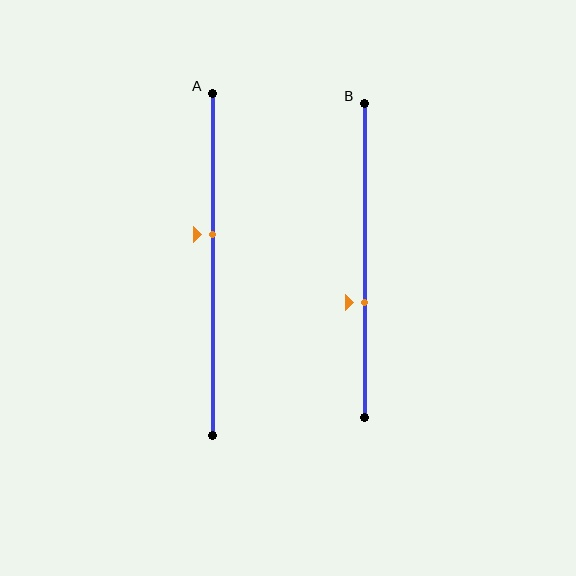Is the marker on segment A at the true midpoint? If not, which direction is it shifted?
No, the marker on segment A is shifted upward by about 9% of the segment length.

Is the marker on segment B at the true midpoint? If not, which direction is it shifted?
No, the marker on segment B is shifted downward by about 13% of the segment length.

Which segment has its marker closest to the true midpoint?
Segment A has its marker closest to the true midpoint.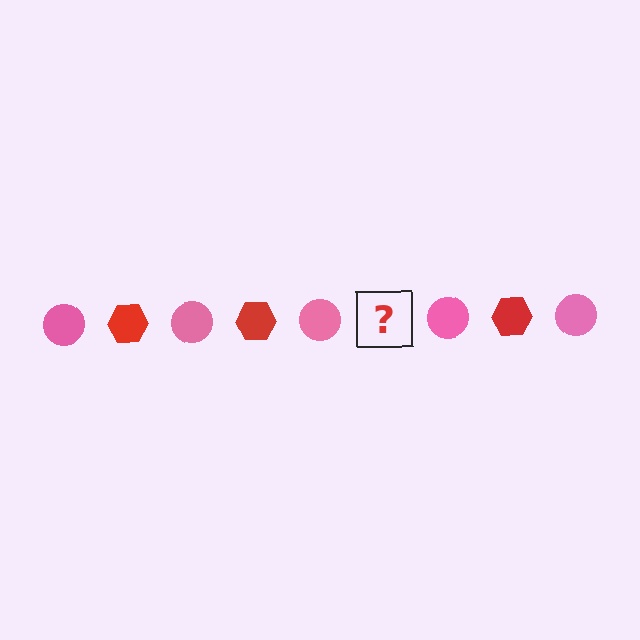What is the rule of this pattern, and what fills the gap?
The rule is that the pattern alternates between pink circle and red hexagon. The gap should be filled with a red hexagon.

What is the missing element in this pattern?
The missing element is a red hexagon.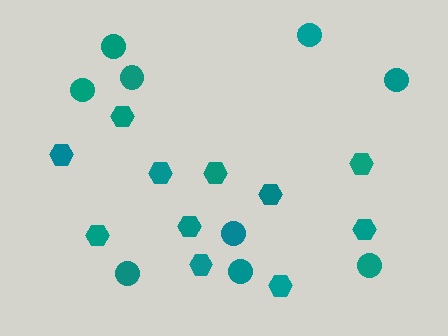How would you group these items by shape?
There are 2 groups: one group of hexagons (11) and one group of circles (9).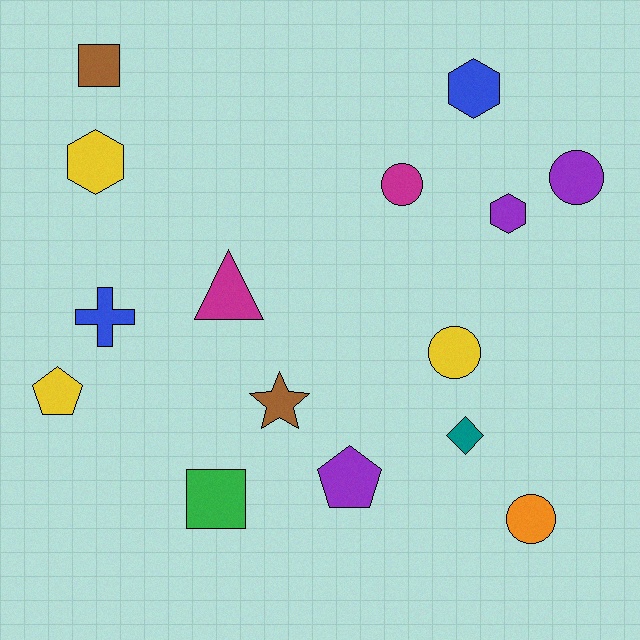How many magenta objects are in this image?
There are 2 magenta objects.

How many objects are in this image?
There are 15 objects.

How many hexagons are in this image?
There are 3 hexagons.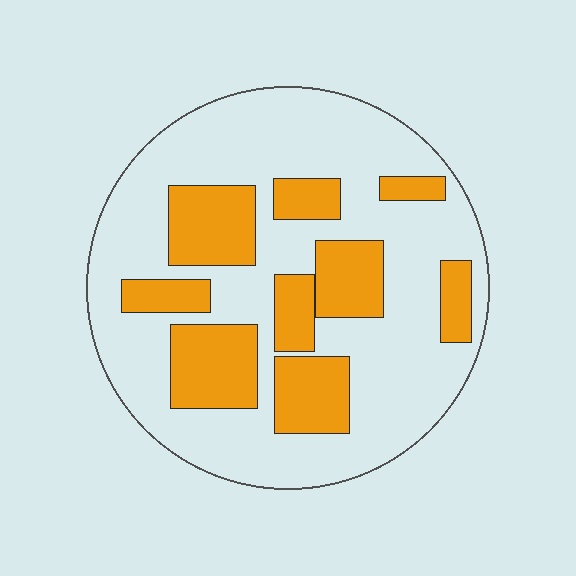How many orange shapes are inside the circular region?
9.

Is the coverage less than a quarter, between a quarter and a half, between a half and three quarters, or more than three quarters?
Between a quarter and a half.